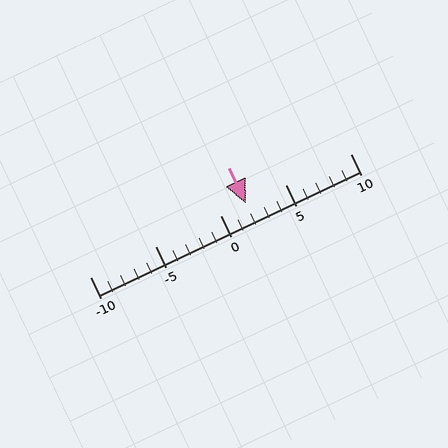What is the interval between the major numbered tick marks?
The major tick marks are spaced 5 units apart.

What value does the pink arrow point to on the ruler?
The pink arrow points to approximately 2.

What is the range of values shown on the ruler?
The ruler shows values from -10 to 10.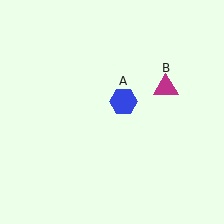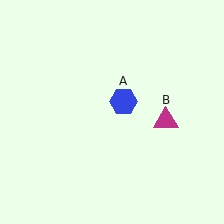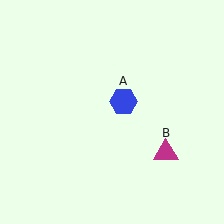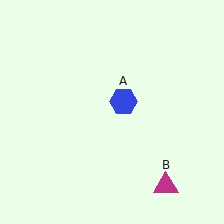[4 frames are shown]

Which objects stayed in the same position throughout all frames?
Blue hexagon (object A) remained stationary.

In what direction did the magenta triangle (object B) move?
The magenta triangle (object B) moved down.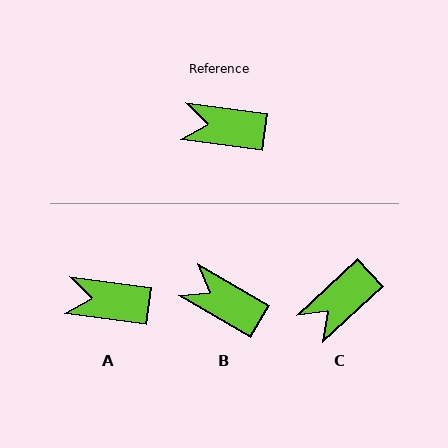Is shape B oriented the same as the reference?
No, it is off by about 22 degrees.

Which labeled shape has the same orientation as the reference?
A.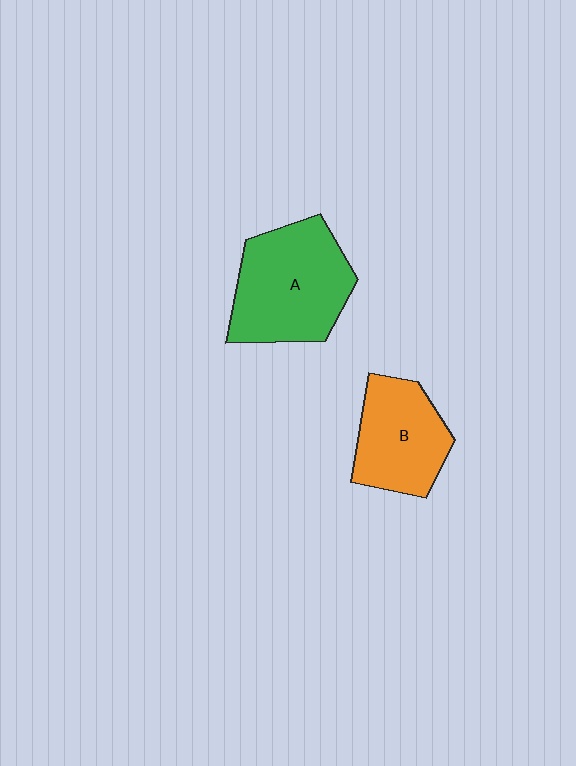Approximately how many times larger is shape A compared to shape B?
Approximately 1.3 times.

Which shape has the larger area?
Shape A (green).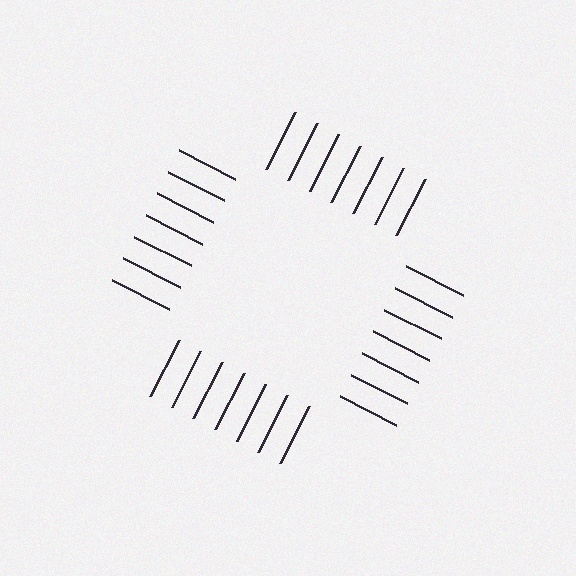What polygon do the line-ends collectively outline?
An illusory square — the line segments terminate on its edges but no continuous stroke is drawn.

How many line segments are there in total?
28 — 7 along each of the 4 edges.